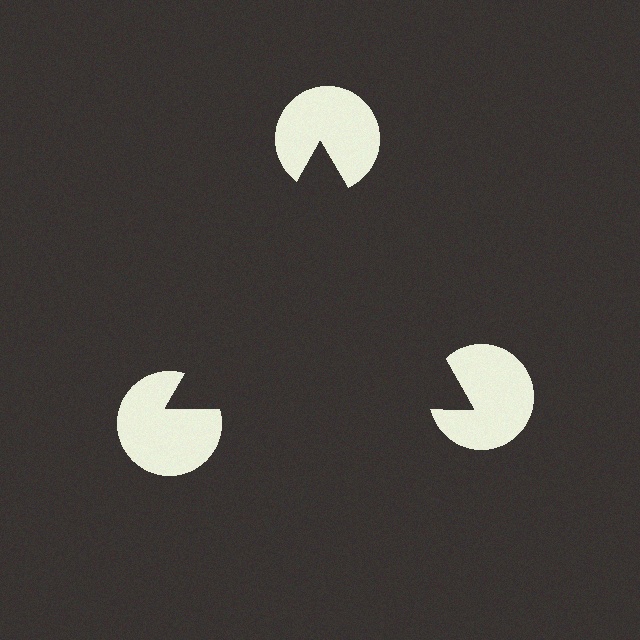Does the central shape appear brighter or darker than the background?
It typically appears slightly darker than the background, even though no actual brightness change is drawn.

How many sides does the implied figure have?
3 sides.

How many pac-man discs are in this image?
There are 3 — one at each vertex of the illusory triangle.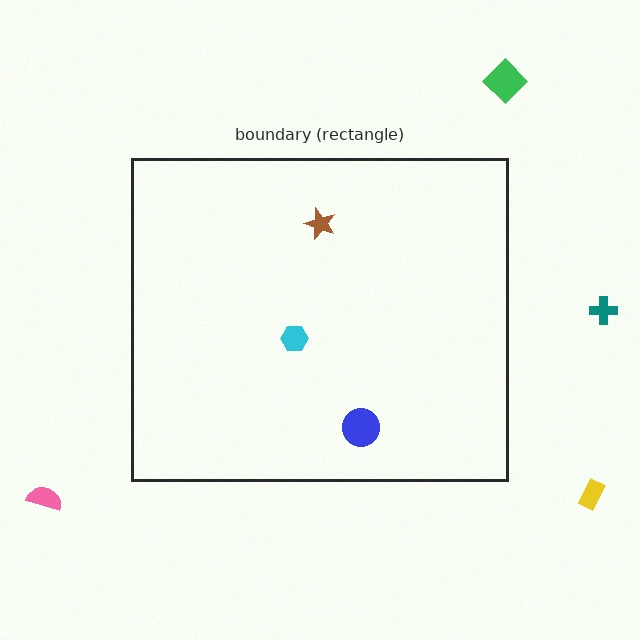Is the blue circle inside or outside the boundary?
Inside.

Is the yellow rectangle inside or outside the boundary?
Outside.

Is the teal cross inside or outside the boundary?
Outside.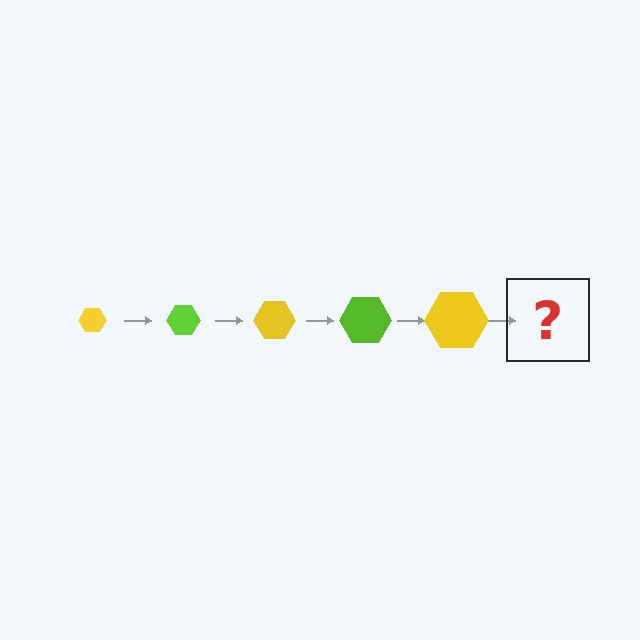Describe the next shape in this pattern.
It should be a lime hexagon, larger than the previous one.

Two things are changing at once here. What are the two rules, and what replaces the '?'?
The two rules are that the hexagon grows larger each step and the color cycles through yellow and lime. The '?' should be a lime hexagon, larger than the previous one.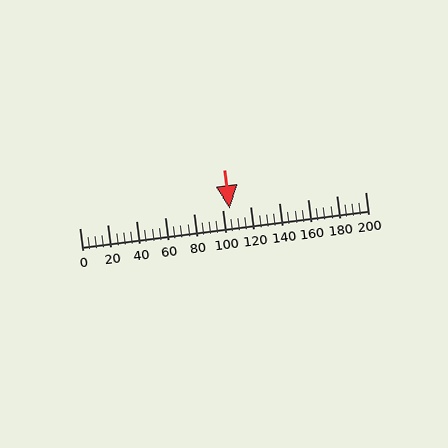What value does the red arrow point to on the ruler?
The red arrow points to approximately 105.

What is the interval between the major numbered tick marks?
The major tick marks are spaced 20 units apart.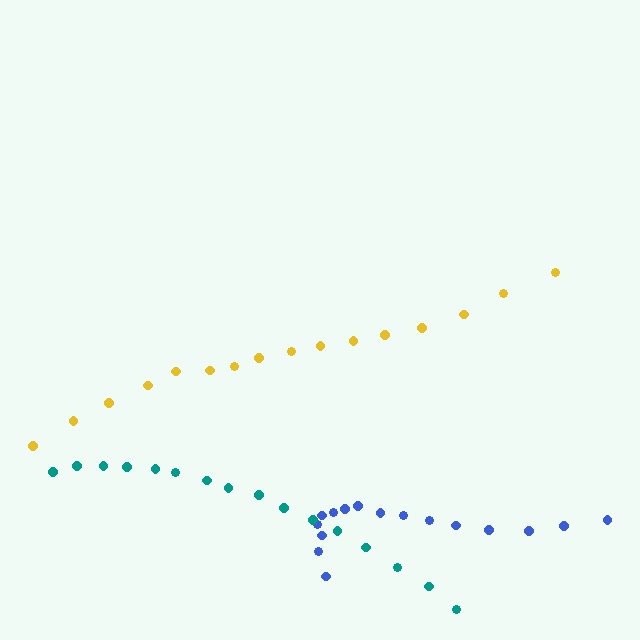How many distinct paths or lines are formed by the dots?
There are 3 distinct paths.